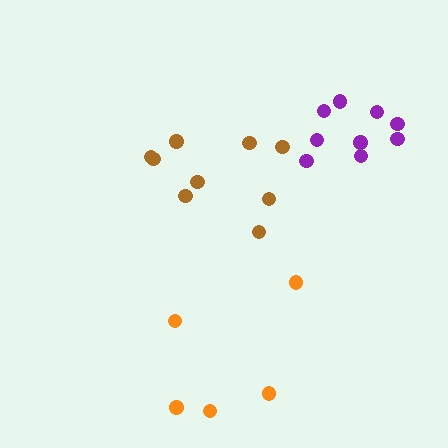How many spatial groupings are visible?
There are 3 spatial groupings.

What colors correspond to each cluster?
The clusters are colored: brown, orange, purple.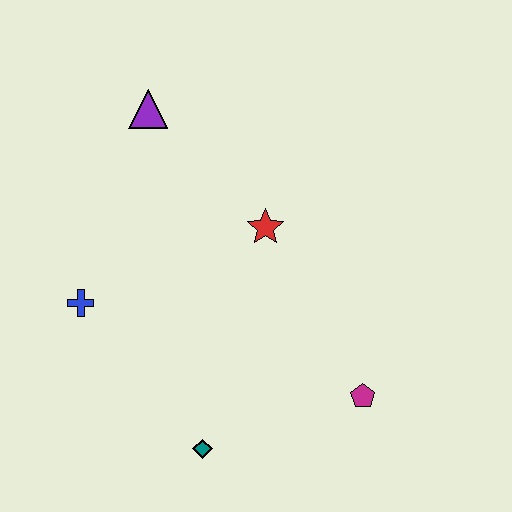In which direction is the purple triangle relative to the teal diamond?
The purple triangle is above the teal diamond.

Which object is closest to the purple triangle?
The red star is closest to the purple triangle.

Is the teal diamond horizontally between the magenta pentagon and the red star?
No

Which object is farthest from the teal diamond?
The purple triangle is farthest from the teal diamond.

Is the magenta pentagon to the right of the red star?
Yes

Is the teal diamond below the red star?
Yes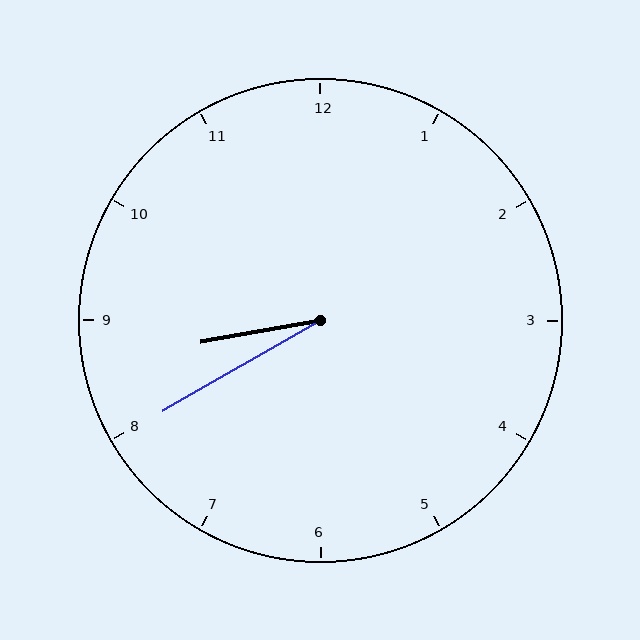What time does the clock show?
8:40.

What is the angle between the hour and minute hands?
Approximately 20 degrees.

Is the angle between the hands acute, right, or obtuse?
It is acute.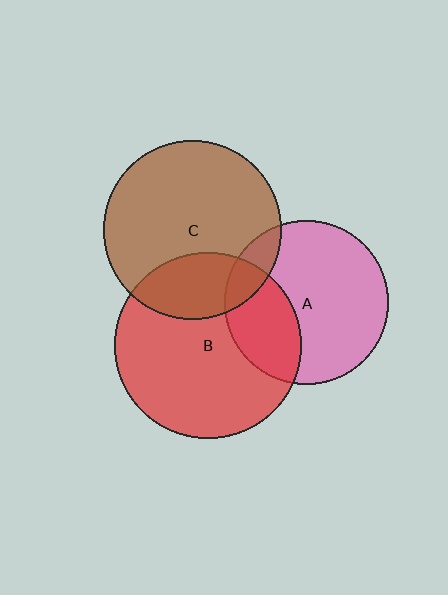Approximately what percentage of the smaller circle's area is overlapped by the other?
Approximately 25%.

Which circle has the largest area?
Circle B (red).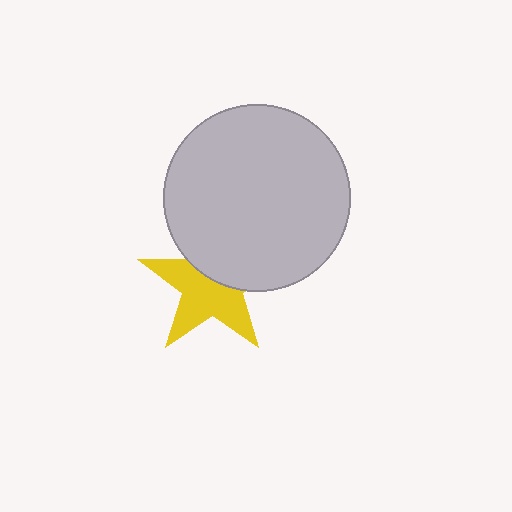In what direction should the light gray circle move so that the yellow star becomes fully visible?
The light gray circle should move up. That is the shortest direction to clear the overlap and leave the yellow star fully visible.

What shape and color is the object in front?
The object in front is a light gray circle.